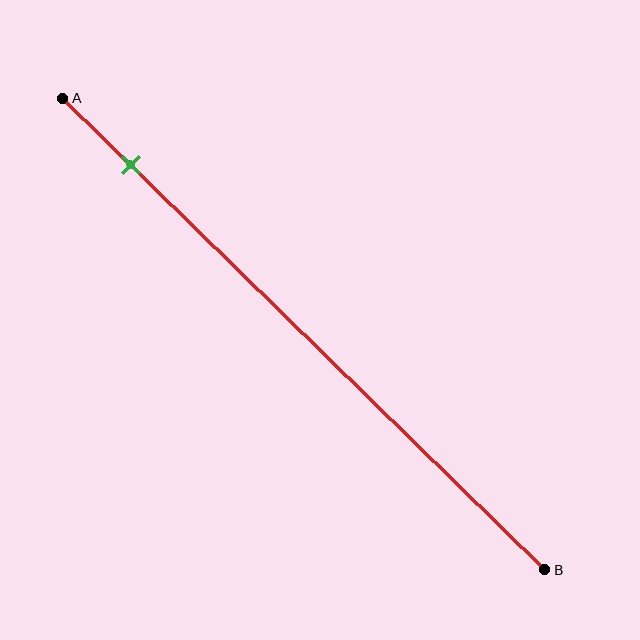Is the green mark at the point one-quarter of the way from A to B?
No, the mark is at about 15% from A, not at the 25% one-quarter point.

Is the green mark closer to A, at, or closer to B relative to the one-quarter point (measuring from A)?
The green mark is closer to point A than the one-quarter point of segment AB.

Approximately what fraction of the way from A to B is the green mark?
The green mark is approximately 15% of the way from A to B.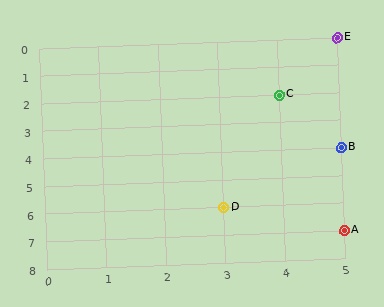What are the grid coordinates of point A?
Point A is at grid coordinates (5, 7).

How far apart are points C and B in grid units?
Points C and B are 1 column and 2 rows apart (about 2.2 grid units diagonally).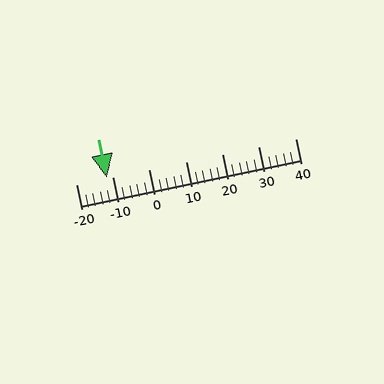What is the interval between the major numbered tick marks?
The major tick marks are spaced 10 units apart.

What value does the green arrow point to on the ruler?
The green arrow points to approximately -12.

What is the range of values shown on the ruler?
The ruler shows values from -20 to 40.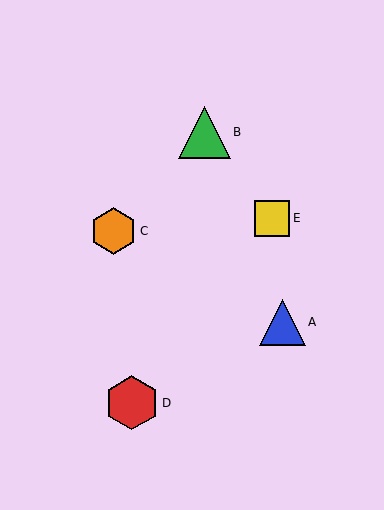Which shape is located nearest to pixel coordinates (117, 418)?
The red hexagon (labeled D) at (132, 403) is nearest to that location.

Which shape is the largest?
The red hexagon (labeled D) is the largest.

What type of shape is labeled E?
Shape E is a yellow square.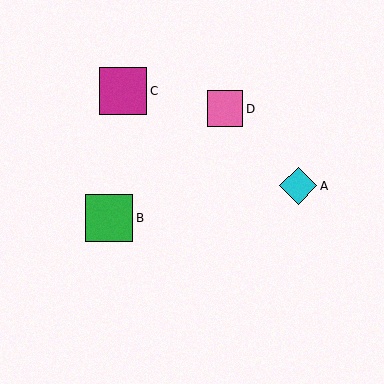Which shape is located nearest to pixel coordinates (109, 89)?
The magenta square (labeled C) at (123, 91) is nearest to that location.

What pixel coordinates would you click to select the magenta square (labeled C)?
Click at (123, 91) to select the magenta square C.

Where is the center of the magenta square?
The center of the magenta square is at (123, 91).